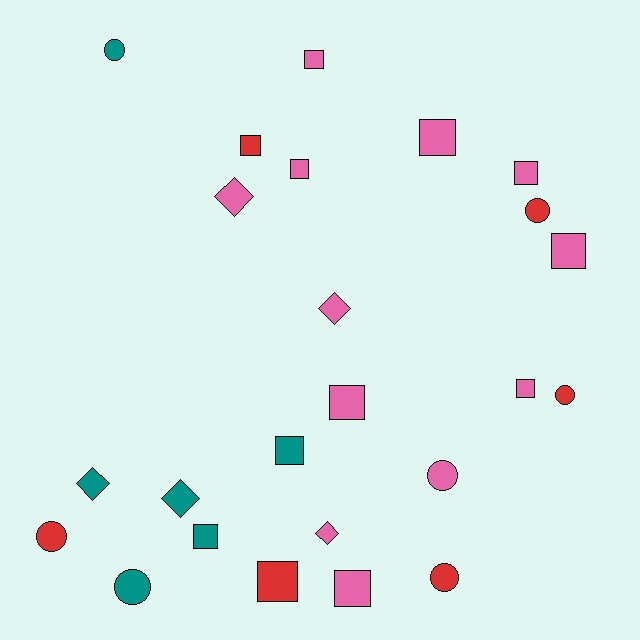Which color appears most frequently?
Pink, with 12 objects.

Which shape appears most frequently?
Square, with 12 objects.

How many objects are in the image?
There are 24 objects.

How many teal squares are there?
There are 2 teal squares.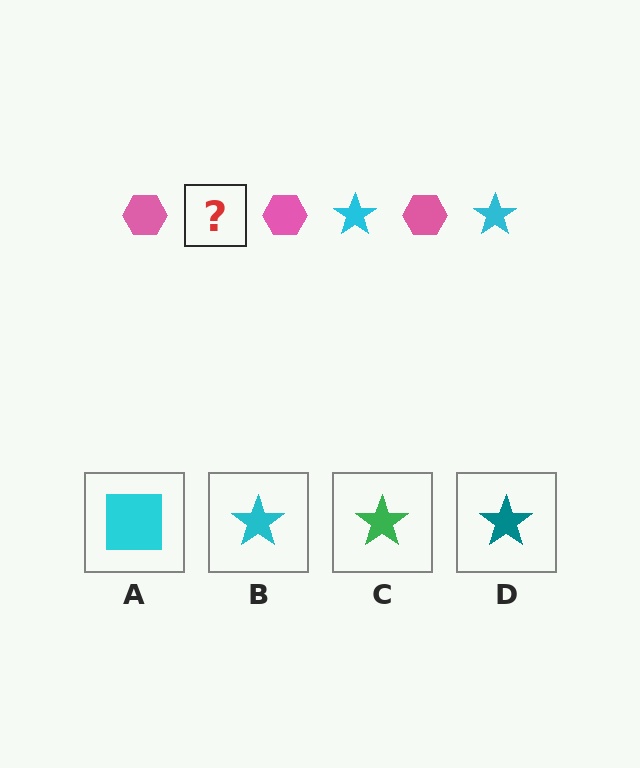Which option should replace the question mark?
Option B.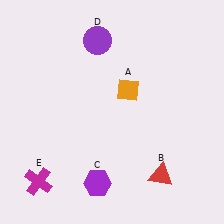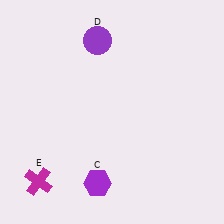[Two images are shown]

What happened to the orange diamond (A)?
The orange diamond (A) was removed in Image 2. It was in the top-right area of Image 1.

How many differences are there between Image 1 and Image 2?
There are 2 differences between the two images.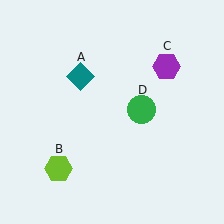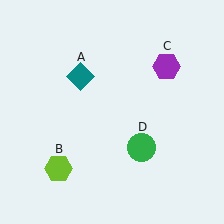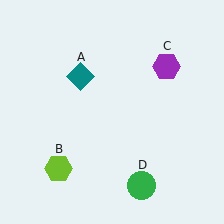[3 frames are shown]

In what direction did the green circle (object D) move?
The green circle (object D) moved down.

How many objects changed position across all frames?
1 object changed position: green circle (object D).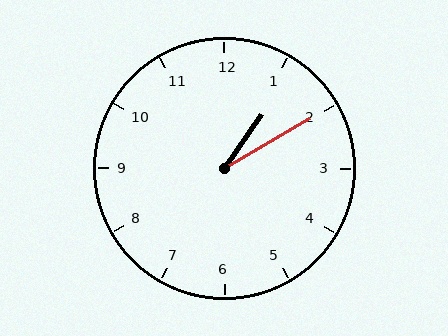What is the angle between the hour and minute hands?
Approximately 25 degrees.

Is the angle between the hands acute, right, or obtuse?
It is acute.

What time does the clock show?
1:10.